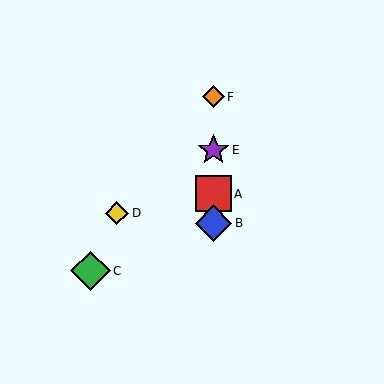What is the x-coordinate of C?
Object C is at x≈91.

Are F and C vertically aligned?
No, F is at x≈213 and C is at x≈91.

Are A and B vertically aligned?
Yes, both are at x≈213.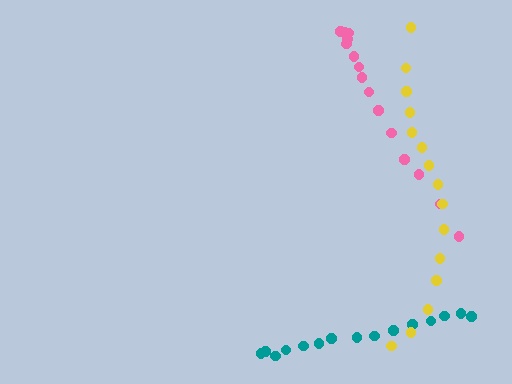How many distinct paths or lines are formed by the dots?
There are 3 distinct paths.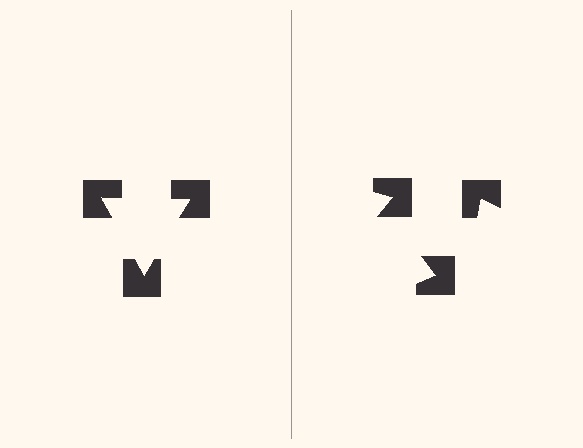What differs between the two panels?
The notched squares are positioned identically on both sides; only the wedge orientations differ. On the left they align to a triangle; on the right they are misaligned.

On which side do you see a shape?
An illusory triangle appears on the left side. On the right side the wedge cuts are rotated, so no coherent shape forms.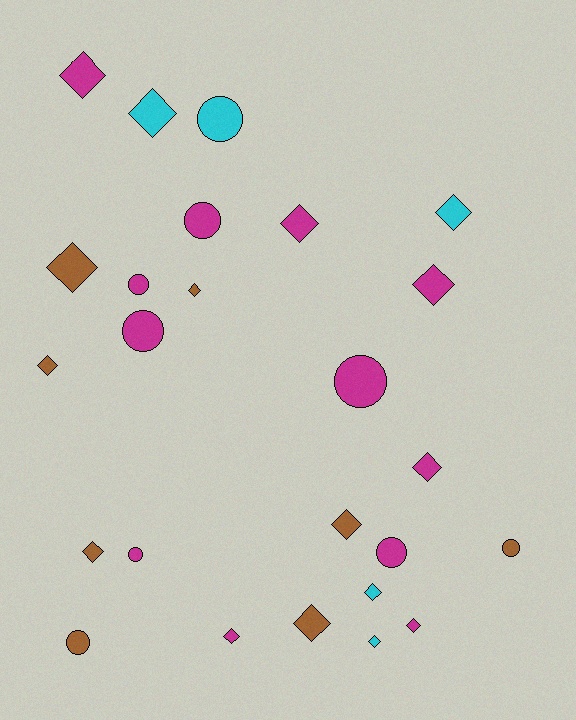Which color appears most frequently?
Magenta, with 12 objects.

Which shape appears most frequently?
Diamond, with 16 objects.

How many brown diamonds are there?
There are 6 brown diamonds.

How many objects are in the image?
There are 25 objects.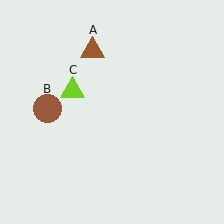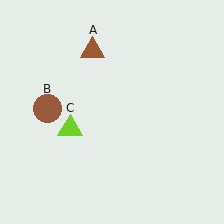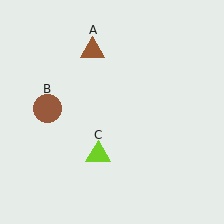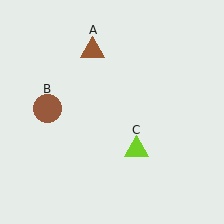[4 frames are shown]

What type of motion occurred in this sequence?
The lime triangle (object C) rotated counterclockwise around the center of the scene.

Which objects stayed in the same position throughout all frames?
Brown triangle (object A) and brown circle (object B) remained stationary.